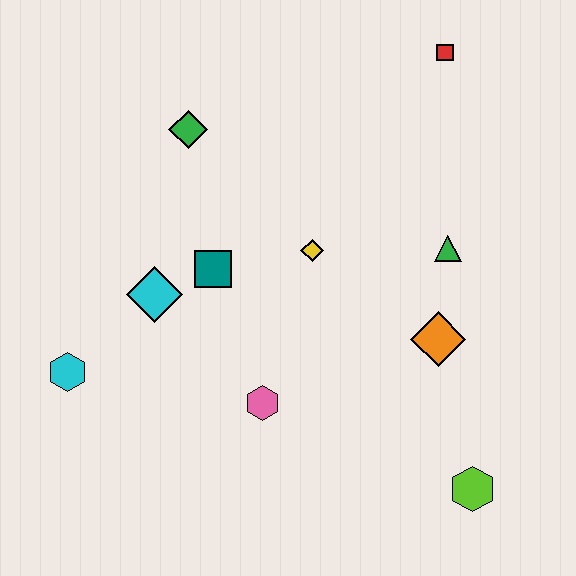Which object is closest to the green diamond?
The teal square is closest to the green diamond.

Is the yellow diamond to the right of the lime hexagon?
No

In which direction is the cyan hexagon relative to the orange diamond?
The cyan hexagon is to the left of the orange diamond.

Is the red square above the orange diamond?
Yes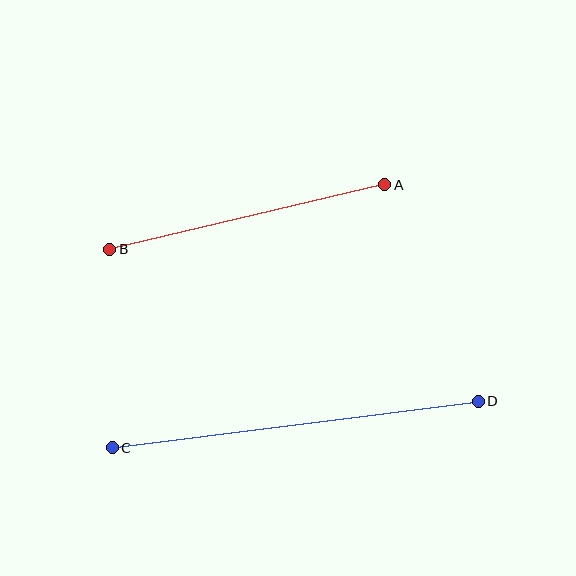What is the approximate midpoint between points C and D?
The midpoint is at approximately (295, 424) pixels.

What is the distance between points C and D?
The distance is approximately 369 pixels.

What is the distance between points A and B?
The distance is approximately 283 pixels.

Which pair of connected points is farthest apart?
Points C and D are farthest apart.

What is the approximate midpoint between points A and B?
The midpoint is at approximately (247, 217) pixels.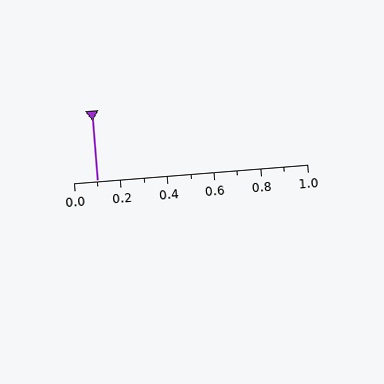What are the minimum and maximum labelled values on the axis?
The axis runs from 0.0 to 1.0.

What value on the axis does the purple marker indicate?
The marker indicates approximately 0.1.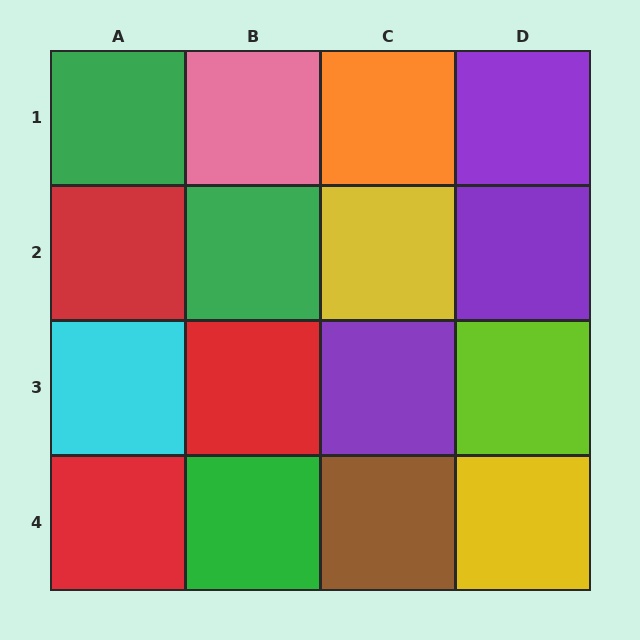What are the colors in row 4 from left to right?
Red, green, brown, yellow.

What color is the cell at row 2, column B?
Green.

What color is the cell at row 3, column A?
Cyan.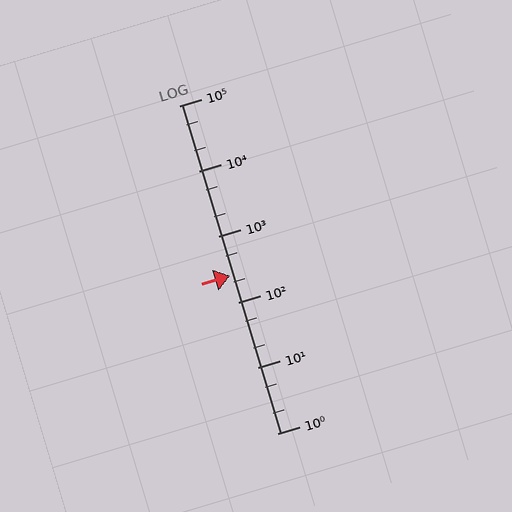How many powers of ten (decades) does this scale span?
The scale spans 5 decades, from 1 to 100000.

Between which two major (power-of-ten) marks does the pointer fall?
The pointer is between 100 and 1000.